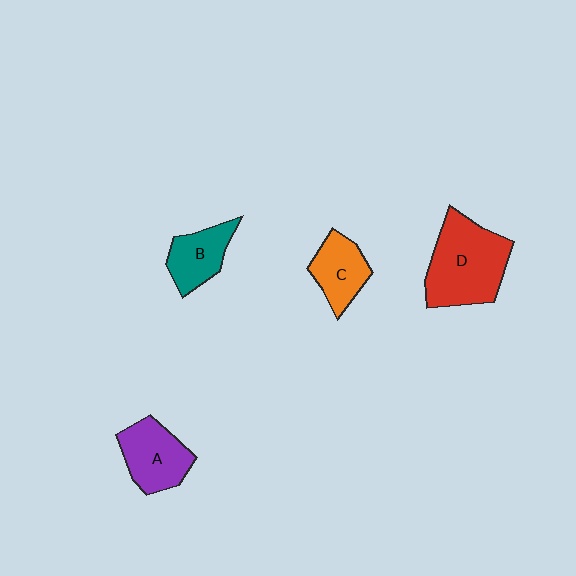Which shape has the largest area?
Shape D (red).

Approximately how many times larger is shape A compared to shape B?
Approximately 1.2 times.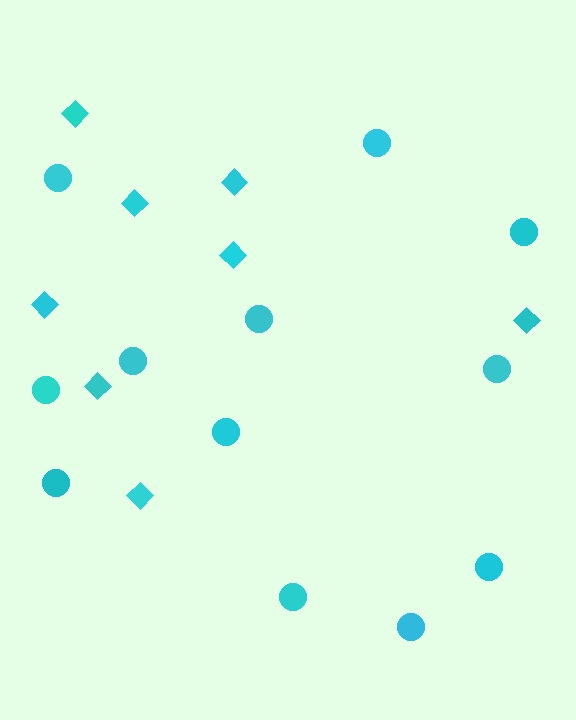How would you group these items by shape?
There are 2 groups: one group of circles (12) and one group of diamonds (8).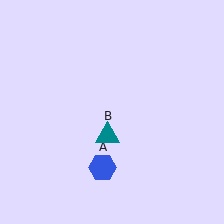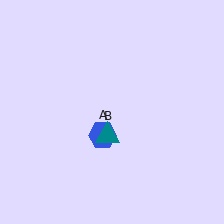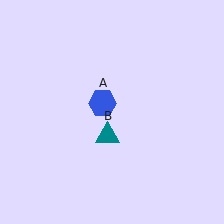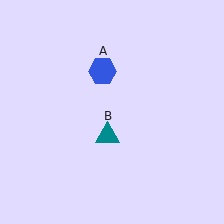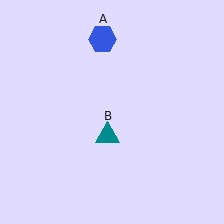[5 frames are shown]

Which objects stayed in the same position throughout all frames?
Teal triangle (object B) remained stationary.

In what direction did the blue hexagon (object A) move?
The blue hexagon (object A) moved up.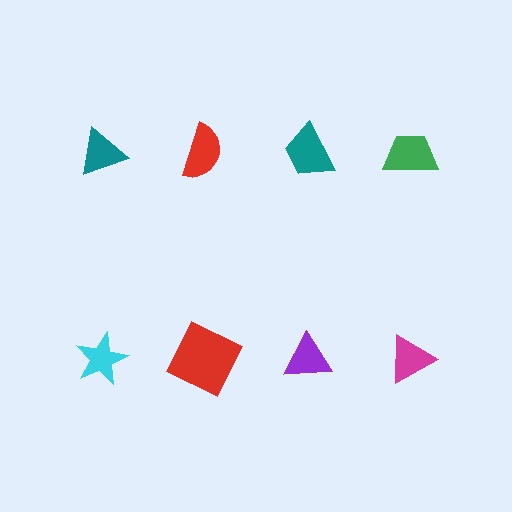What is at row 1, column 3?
A teal trapezoid.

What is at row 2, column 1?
A cyan star.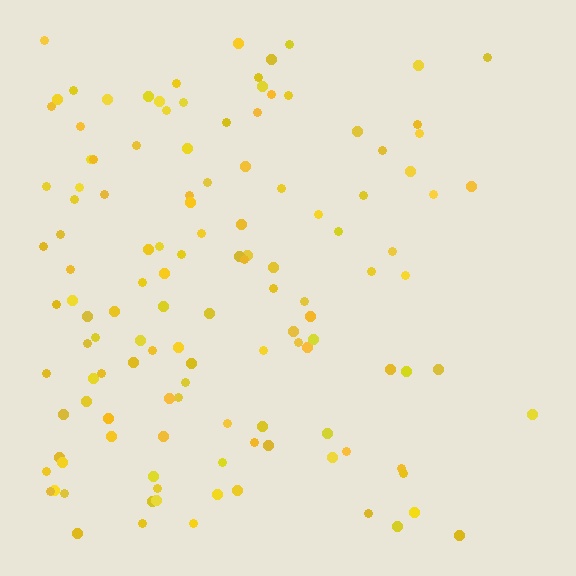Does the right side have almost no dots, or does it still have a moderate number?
Still a moderate number, just noticeably fewer than the left.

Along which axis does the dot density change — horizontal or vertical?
Horizontal.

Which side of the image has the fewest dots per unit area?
The right.